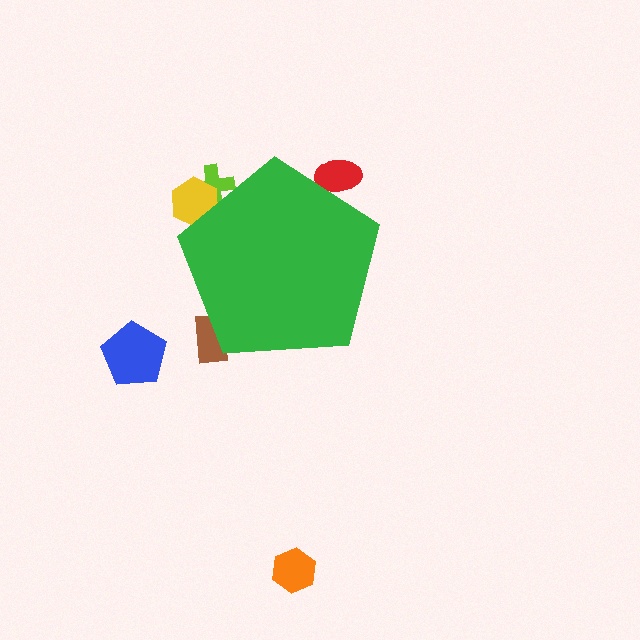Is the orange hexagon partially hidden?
No, the orange hexagon is fully visible.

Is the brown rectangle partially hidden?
Yes, the brown rectangle is partially hidden behind the green pentagon.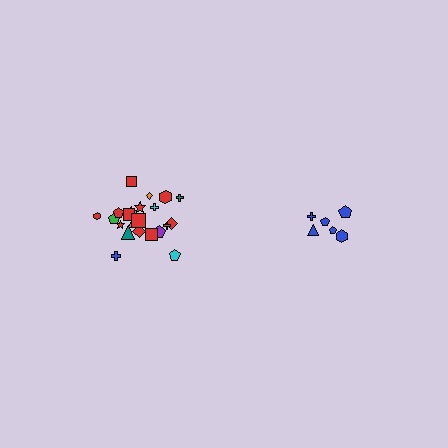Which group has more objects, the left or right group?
The left group.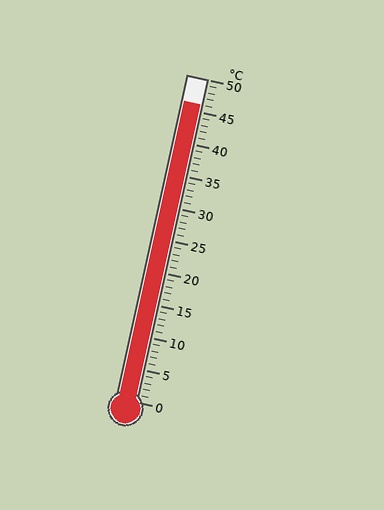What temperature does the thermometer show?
The thermometer shows approximately 46°C.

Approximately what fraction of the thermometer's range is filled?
The thermometer is filled to approximately 90% of its range.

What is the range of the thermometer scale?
The thermometer scale ranges from 0°C to 50°C.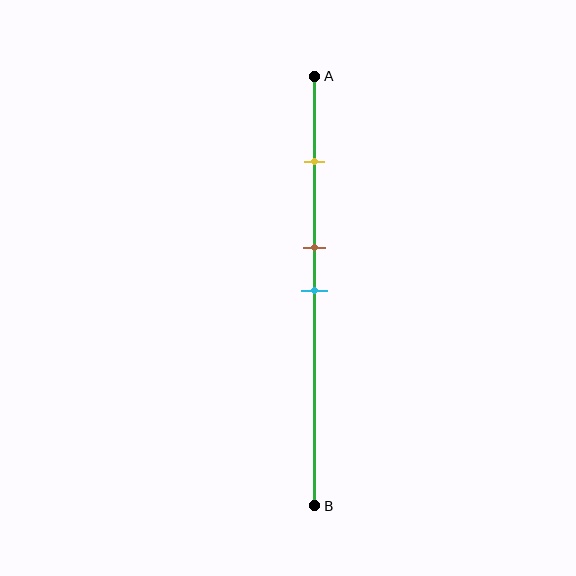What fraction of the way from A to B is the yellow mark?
The yellow mark is approximately 20% (0.2) of the way from A to B.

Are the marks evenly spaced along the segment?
No, the marks are not evenly spaced.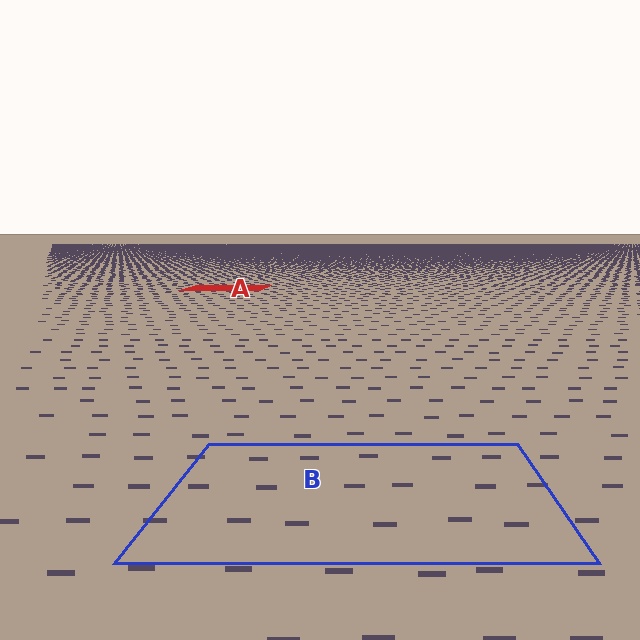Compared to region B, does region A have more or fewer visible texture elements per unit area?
Region A has more texture elements per unit area — they are packed more densely because it is farther away.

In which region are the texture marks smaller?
The texture marks are smaller in region A, because it is farther away.